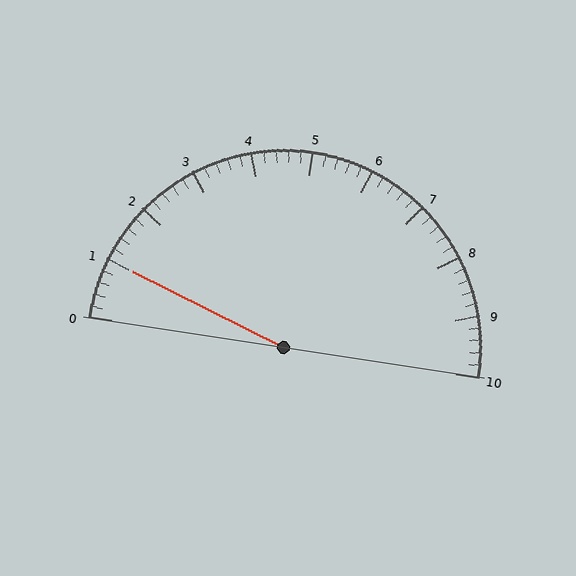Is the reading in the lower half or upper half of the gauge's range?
The reading is in the lower half of the range (0 to 10).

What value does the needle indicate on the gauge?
The needle indicates approximately 1.0.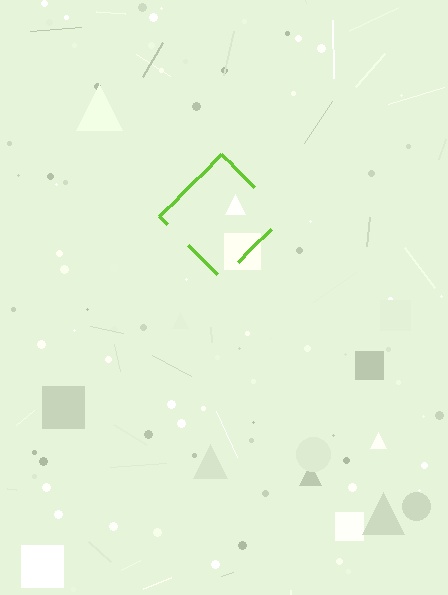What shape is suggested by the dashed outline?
The dashed outline suggests a diamond.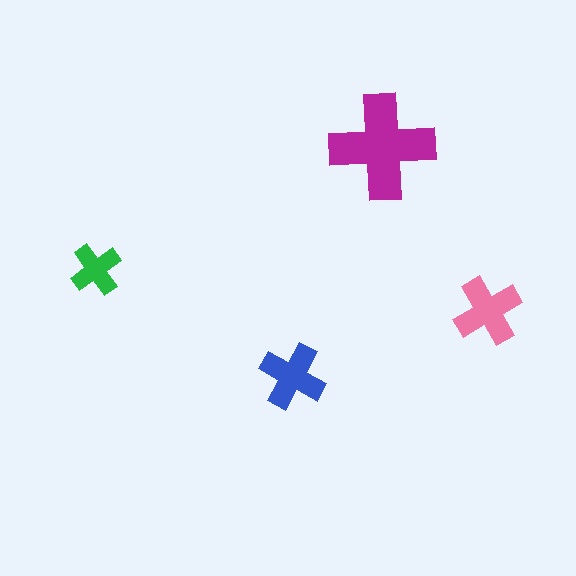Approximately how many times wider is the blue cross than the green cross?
About 1.5 times wider.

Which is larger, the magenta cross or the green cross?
The magenta one.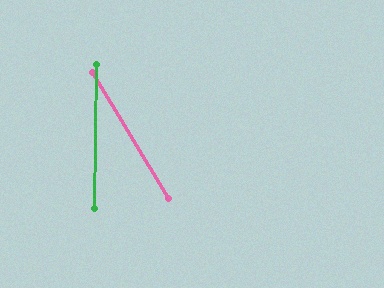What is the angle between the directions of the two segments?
Approximately 31 degrees.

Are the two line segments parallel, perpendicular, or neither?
Neither parallel nor perpendicular — they differ by about 31°.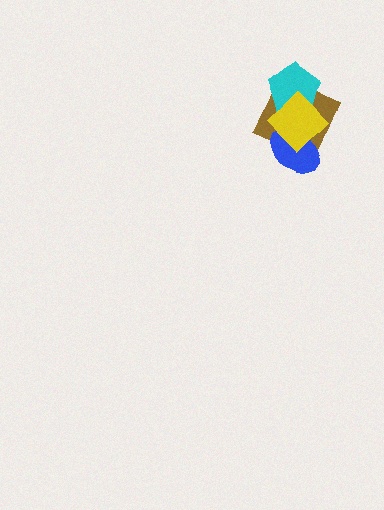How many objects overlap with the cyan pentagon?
2 objects overlap with the cyan pentagon.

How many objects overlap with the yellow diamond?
3 objects overlap with the yellow diamond.